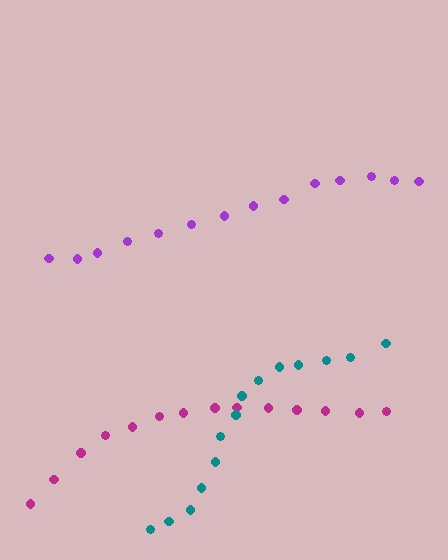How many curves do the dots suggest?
There are 3 distinct paths.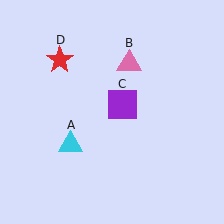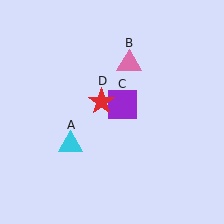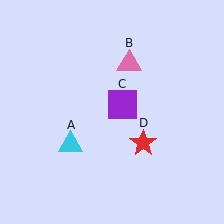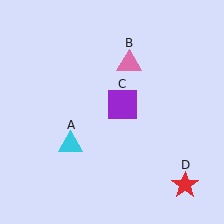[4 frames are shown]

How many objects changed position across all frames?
1 object changed position: red star (object D).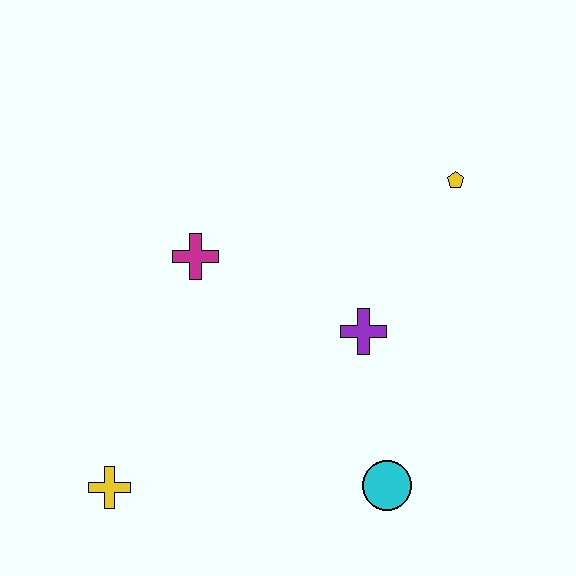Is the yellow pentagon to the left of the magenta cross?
No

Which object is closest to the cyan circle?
The purple cross is closest to the cyan circle.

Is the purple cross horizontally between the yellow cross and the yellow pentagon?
Yes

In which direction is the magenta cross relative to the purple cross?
The magenta cross is to the left of the purple cross.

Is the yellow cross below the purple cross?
Yes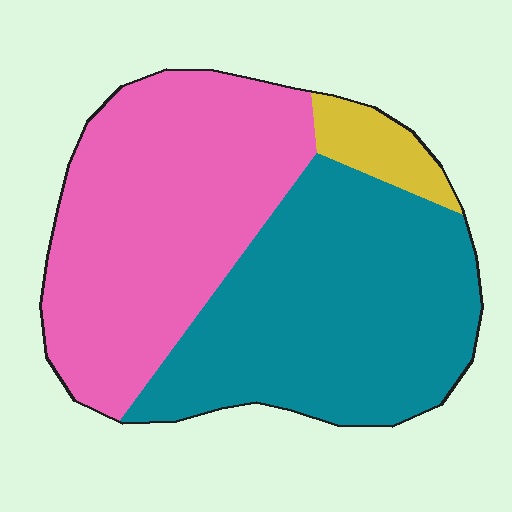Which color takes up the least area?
Yellow, at roughly 5%.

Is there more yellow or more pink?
Pink.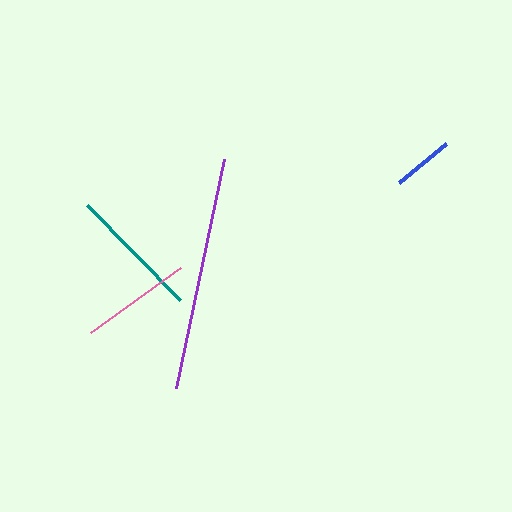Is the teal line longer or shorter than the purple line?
The purple line is longer than the teal line.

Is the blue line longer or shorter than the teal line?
The teal line is longer than the blue line.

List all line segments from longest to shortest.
From longest to shortest: purple, teal, pink, blue.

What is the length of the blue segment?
The blue segment is approximately 61 pixels long.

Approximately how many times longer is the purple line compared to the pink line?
The purple line is approximately 2.1 times the length of the pink line.